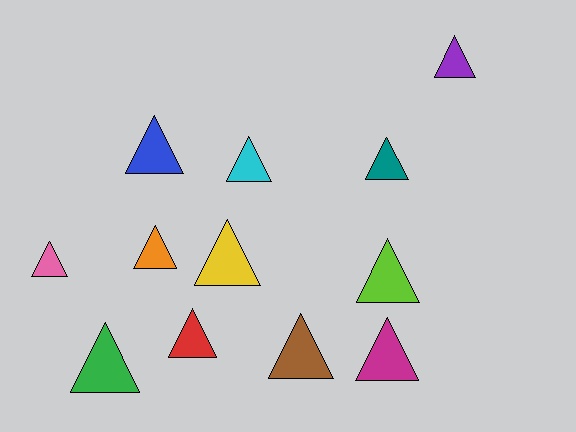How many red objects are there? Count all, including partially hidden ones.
There is 1 red object.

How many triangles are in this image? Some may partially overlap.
There are 12 triangles.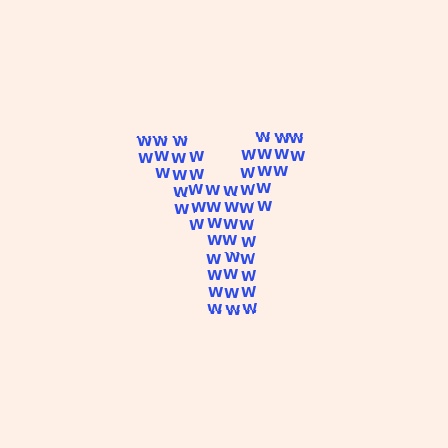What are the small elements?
The small elements are letter W's.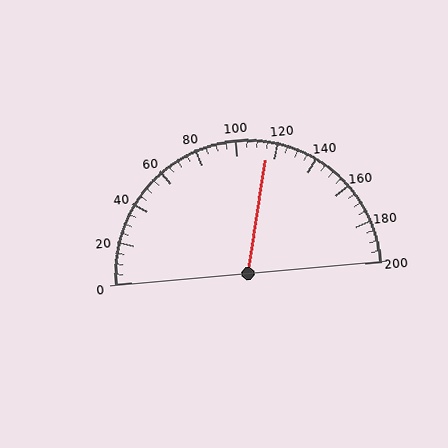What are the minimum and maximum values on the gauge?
The gauge ranges from 0 to 200.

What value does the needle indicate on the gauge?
The needle indicates approximately 115.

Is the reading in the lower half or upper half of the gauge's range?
The reading is in the upper half of the range (0 to 200).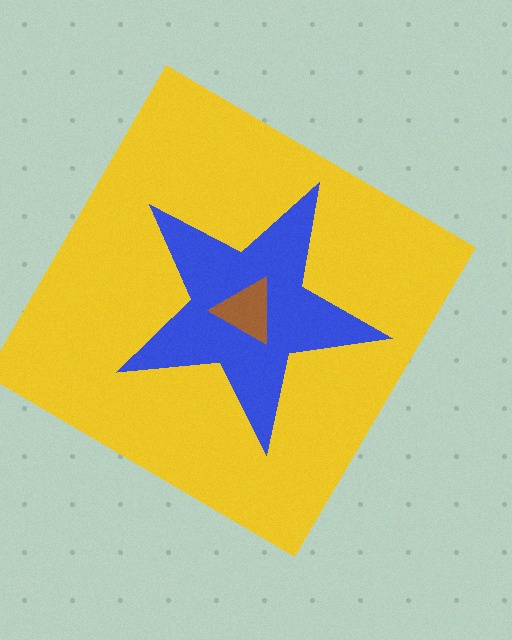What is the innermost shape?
The brown triangle.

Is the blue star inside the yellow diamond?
Yes.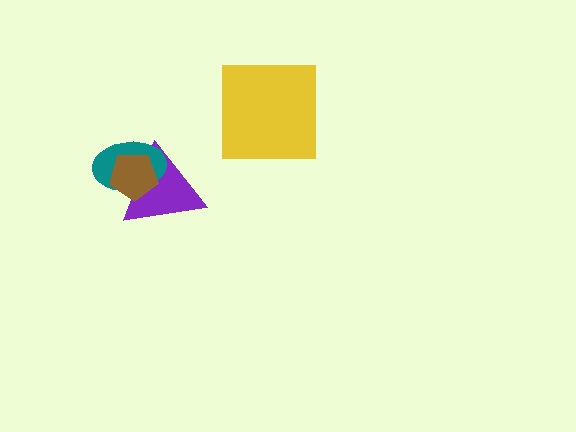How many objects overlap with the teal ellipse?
2 objects overlap with the teal ellipse.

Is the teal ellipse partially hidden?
Yes, it is partially covered by another shape.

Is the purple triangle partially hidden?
Yes, it is partially covered by another shape.